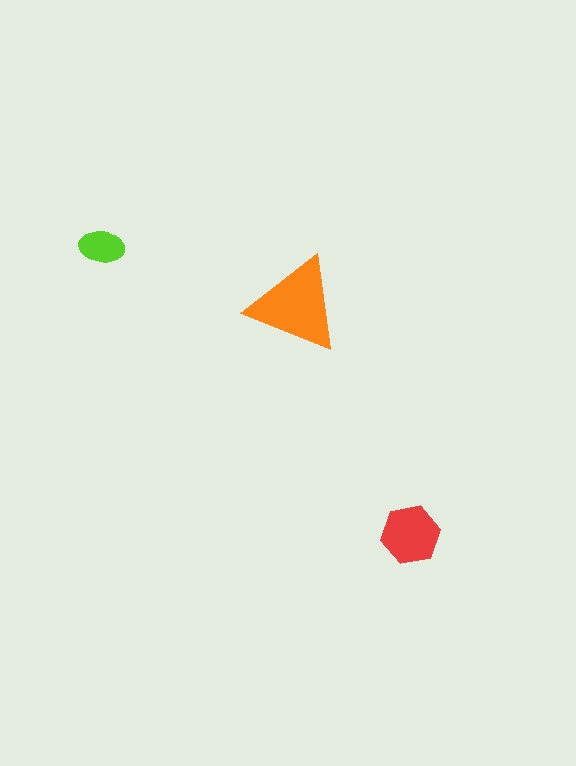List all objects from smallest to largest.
The lime ellipse, the red hexagon, the orange triangle.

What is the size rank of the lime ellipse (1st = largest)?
3rd.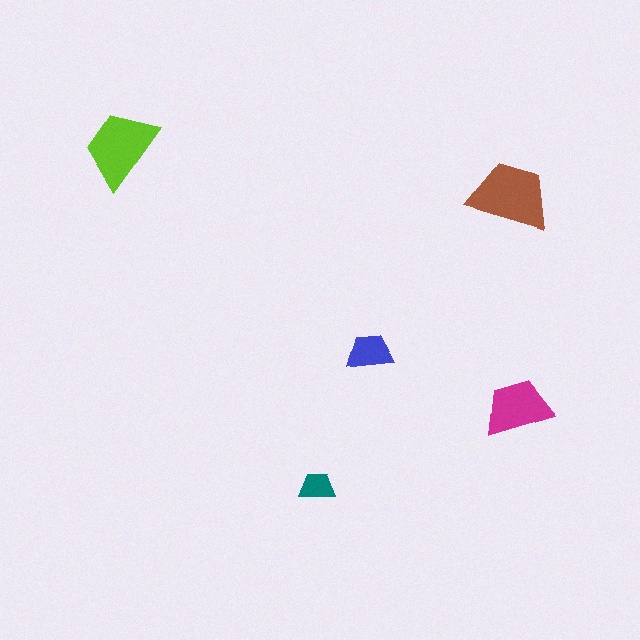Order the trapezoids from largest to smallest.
the brown one, the lime one, the magenta one, the blue one, the teal one.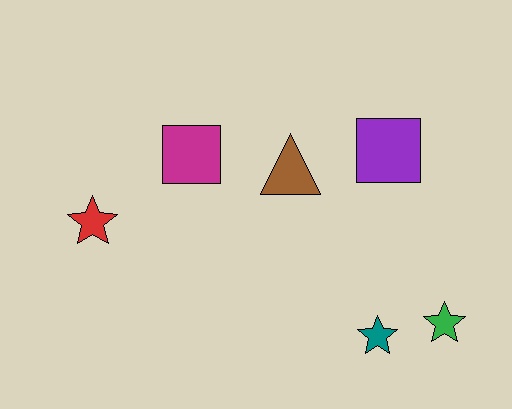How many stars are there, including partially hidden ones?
There are 3 stars.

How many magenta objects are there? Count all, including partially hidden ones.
There is 1 magenta object.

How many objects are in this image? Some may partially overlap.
There are 6 objects.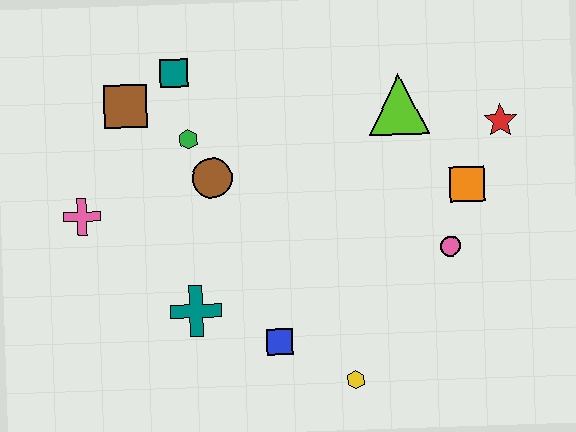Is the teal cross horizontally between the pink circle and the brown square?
Yes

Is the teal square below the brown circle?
No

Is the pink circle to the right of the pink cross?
Yes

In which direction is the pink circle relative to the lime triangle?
The pink circle is below the lime triangle.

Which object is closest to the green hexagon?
The brown circle is closest to the green hexagon.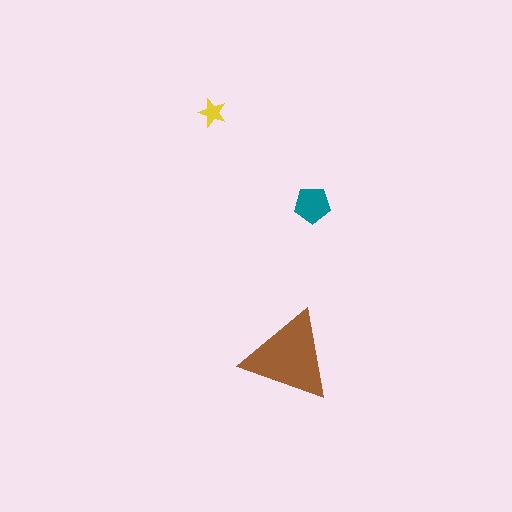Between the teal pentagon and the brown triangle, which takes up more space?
The brown triangle.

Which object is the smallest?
The yellow star.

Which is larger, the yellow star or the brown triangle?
The brown triangle.